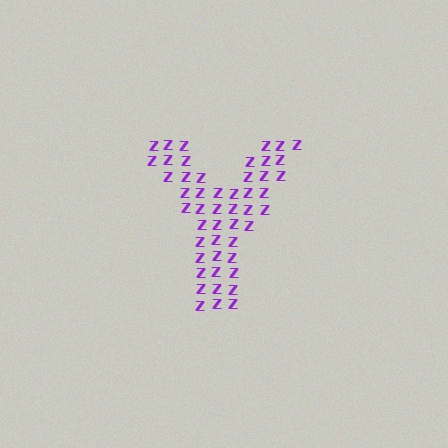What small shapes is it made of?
It is made of small letter Z's.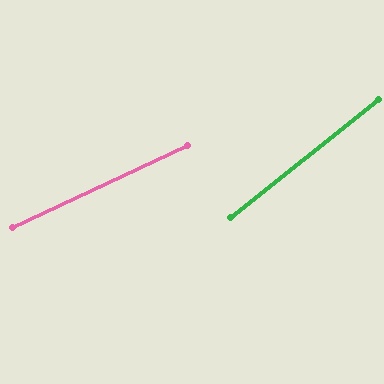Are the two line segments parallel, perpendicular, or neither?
Neither parallel nor perpendicular — they differ by about 14°.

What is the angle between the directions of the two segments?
Approximately 14 degrees.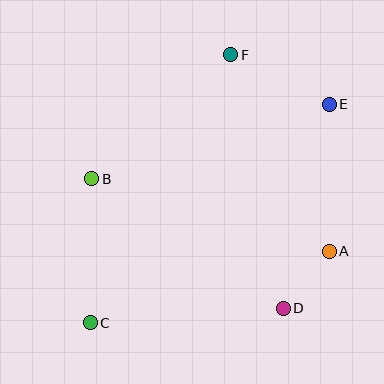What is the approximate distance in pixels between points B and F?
The distance between B and F is approximately 186 pixels.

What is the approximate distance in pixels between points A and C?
The distance between A and C is approximately 249 pixels.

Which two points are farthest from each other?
Points C and E are farthest from each other.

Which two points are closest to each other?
Points A and D are closest to each other.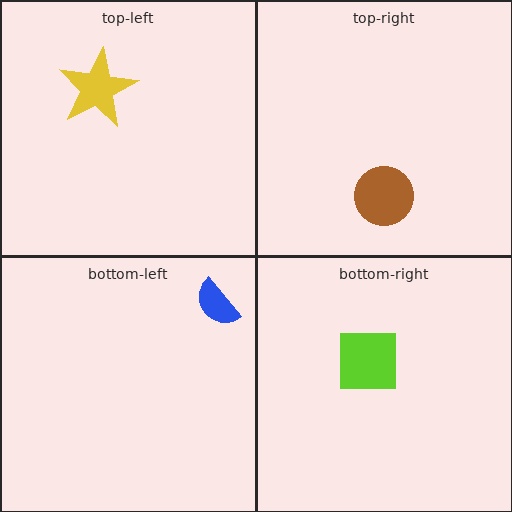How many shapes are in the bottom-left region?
1.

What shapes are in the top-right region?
The brown circle.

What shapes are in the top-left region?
The yellow star.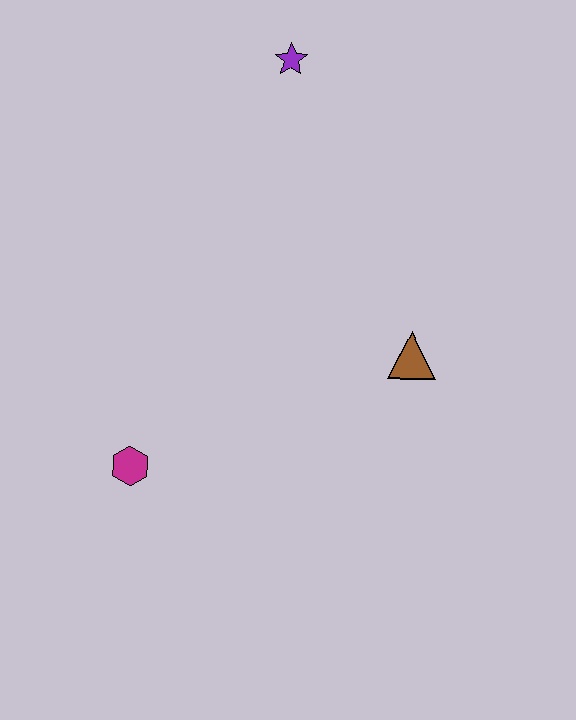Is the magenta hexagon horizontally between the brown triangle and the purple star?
No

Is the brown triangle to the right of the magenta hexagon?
Yes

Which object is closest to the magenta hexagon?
The brown triangle is closest to the magenta hexagon.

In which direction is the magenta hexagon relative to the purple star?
The magenta hexagon is below the purple star.